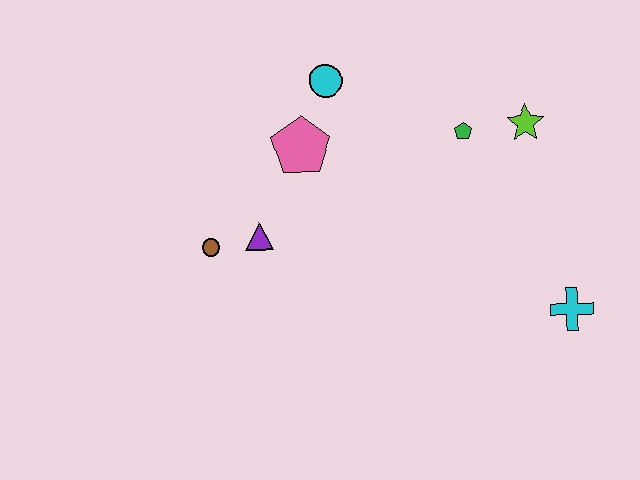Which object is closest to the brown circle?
The purple triangle is closest to the brown circle.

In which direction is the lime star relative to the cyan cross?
The lime star is above the cyan cross.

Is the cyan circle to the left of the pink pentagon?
No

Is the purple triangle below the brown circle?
No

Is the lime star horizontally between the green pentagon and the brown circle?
No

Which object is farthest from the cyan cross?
The brown circle is farthest from the cyan cross.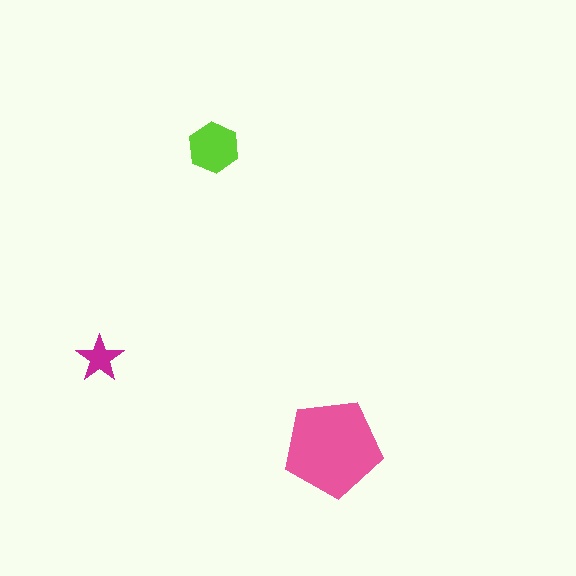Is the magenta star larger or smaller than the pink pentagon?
Smaller.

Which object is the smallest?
The magenta star.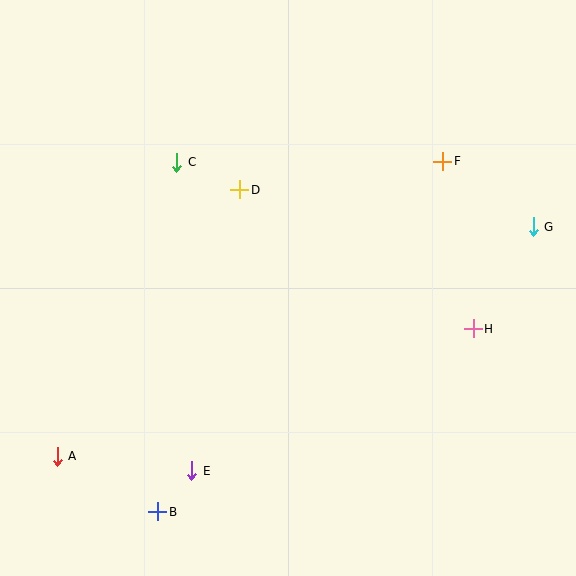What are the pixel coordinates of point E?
Point E is at (192, 471).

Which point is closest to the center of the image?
Point D at (240, 190) is closest to the center.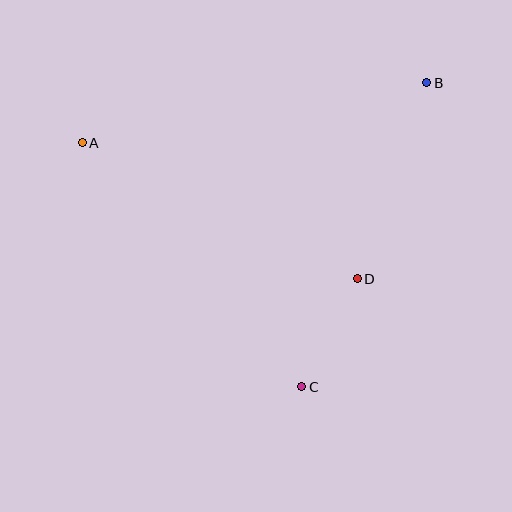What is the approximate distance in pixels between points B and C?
The distance between B and C is approximately 329 pixels.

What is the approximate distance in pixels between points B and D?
The distance between B and D is approximately 208 pixels.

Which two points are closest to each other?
Points C and D are closest to each other.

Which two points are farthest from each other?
Points A and B are farthest from each other.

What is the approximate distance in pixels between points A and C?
The distance between A and C is approximately 328 pixels.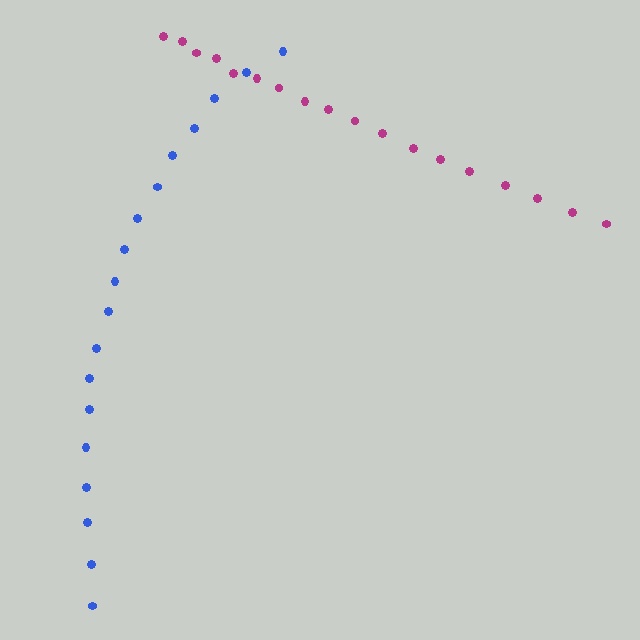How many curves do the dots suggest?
There are 2 distinct paths.